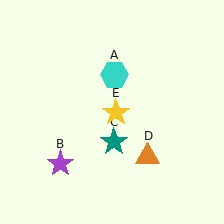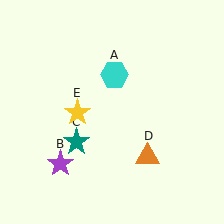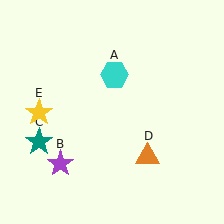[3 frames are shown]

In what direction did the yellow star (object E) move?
The yellow star (object E) moved left.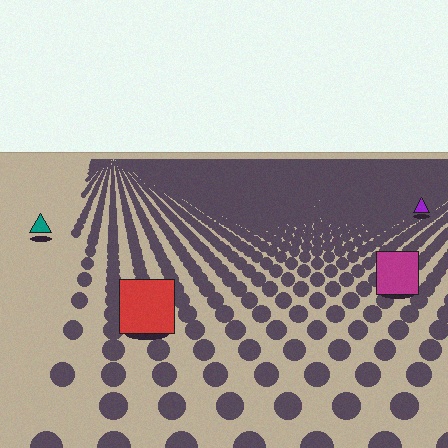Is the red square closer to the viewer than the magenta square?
Yes. The red square is closer — you can tell from the texture gradient: the ground texture is coarser near it.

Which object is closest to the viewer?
The red square is closest. The texture marks near it are larger and more spread out.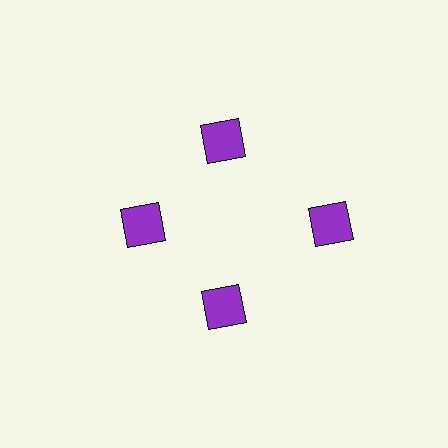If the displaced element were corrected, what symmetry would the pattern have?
It would have 4-fold rotational symmetry — the pattern would map onto itself every 90 degrees.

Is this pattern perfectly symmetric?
No. The 4 purple squares are arranged in a ring, but one element near the 3 o'clock position is pushed outward from the center, breaking the 4-fold rotational symmetry.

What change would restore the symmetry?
The symmetry would be restored by moving it inward, back onto the ring so that all 4 squares sit at equal angles and equal distance from the center.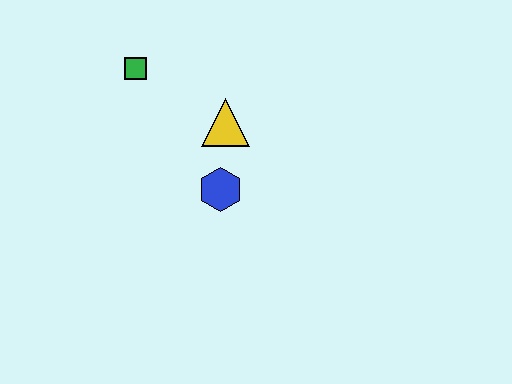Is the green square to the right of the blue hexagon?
No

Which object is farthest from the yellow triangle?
The green square is farthest from the yellow triangle.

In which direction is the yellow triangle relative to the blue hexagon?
The yellow triangle is above the blue hexagon.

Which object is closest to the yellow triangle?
The blue hexagon is closest to the yellow triangle.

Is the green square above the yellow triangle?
Yes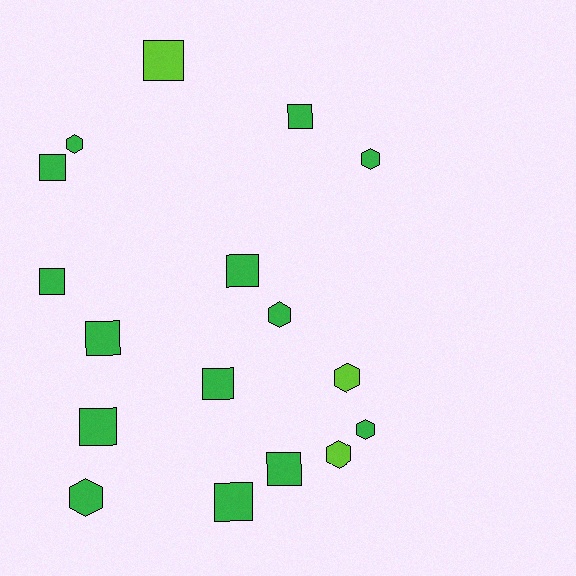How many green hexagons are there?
There are 5 green hexagons.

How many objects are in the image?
There are 17 objects.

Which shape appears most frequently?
Square, with 10 objects.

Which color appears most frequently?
Green, with 14 objects.